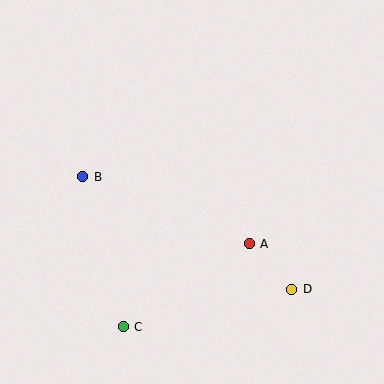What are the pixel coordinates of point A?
Point A is at (249, 244).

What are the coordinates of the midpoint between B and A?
The midpoint between B and A is at (166, 210).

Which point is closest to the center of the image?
Point A at (249, 244) is closest to the center.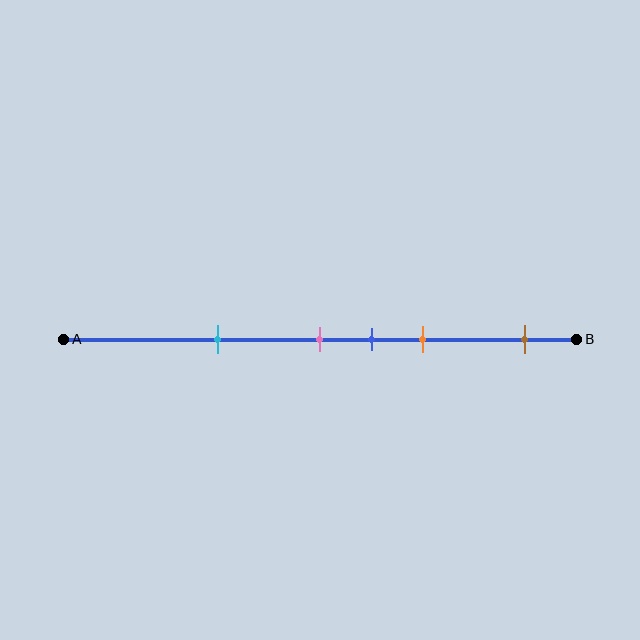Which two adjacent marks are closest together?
The pink and blue marks are the closest adjacent pair.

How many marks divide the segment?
There are 5 marks dividing the segment.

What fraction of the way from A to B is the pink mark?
The pink mark is approximately 50% (0.5) of the way from A to B.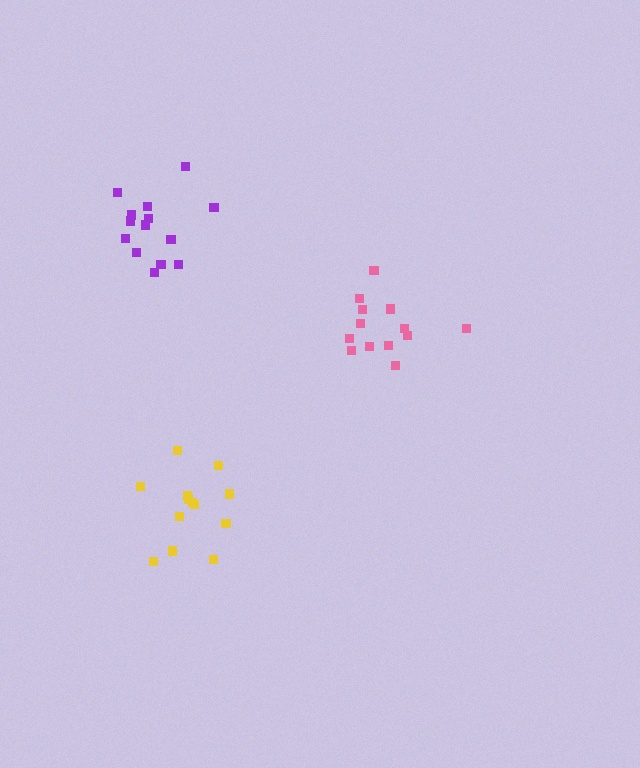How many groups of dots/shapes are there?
There are 3 groups.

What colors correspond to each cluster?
The clusters are colored: yellow, purple, pink.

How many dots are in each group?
Group 1: 13 dots, Group 2: 14 dots, Group 3: 13 dots (40 total).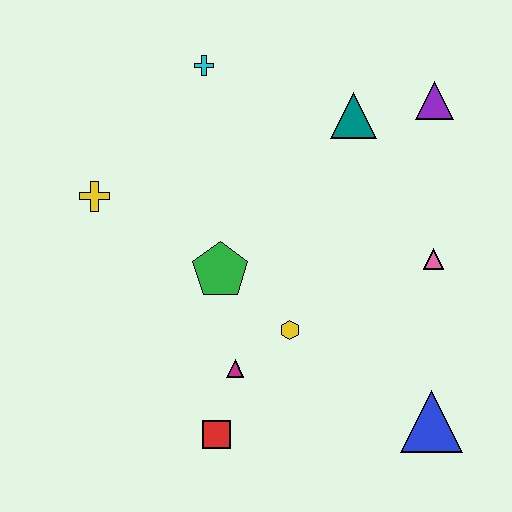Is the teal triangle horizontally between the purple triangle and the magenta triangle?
Yes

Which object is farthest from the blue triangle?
The cyan cross is farthest from the blue triangle.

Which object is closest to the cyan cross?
The teal triangle is closest to the cyan cross.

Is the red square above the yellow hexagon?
No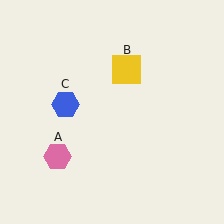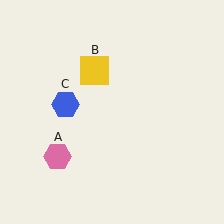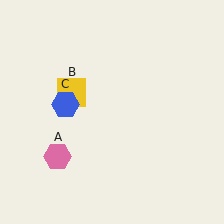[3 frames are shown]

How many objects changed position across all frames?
1 object changed position: yellow square (object B).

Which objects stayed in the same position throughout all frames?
Pink hexagon (object A) and blue hexagon (object C) remained stationary.